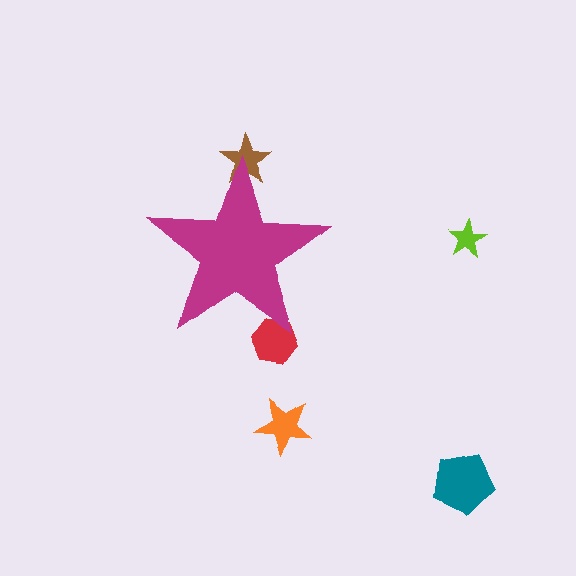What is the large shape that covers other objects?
A magenta star.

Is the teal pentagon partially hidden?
No, the teal pentagon is fully visible.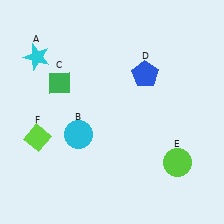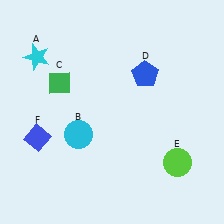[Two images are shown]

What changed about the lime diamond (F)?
In Image 1, F is lime. In Image 2, it changed to blue.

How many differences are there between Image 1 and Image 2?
There is 1 difference between the two images.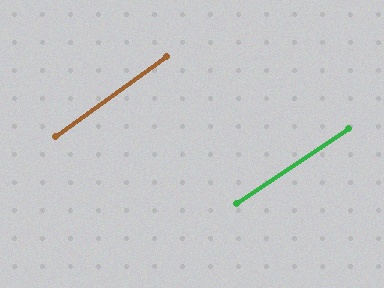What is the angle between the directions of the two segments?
Approximately 2 degrees.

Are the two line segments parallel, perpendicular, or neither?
Parallel — their directions differ by only 1.6°.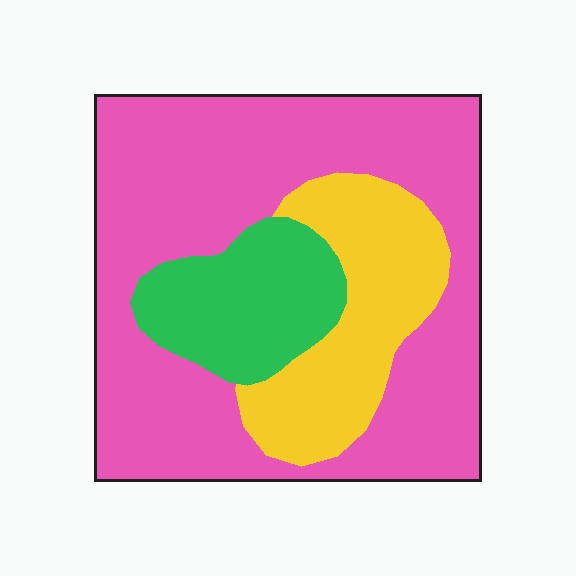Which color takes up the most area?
Pink, at roughly 65%.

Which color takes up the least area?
Green, at roughly 15%.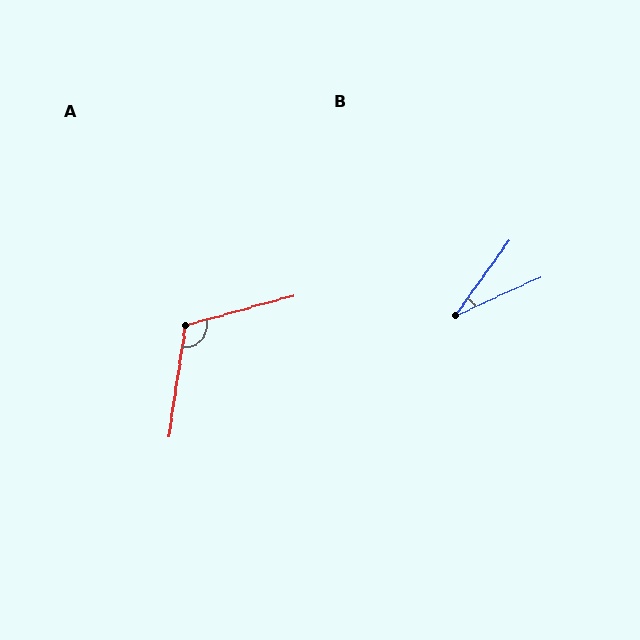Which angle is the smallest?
B, at approximately 30 degrees.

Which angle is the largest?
A, at approximately 113 degrees.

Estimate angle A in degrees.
Approximately 113 degrees.